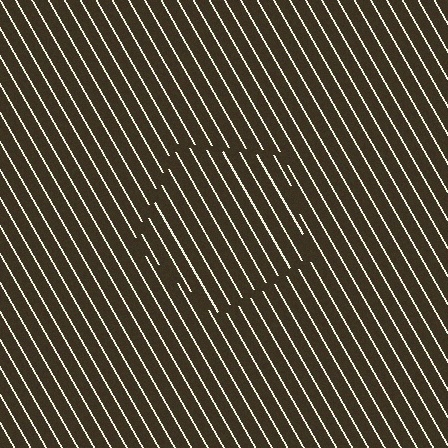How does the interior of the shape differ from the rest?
The interior of the shape contains the same grating, shifted by half a period — the contour is defined by the phase discontinuity where line-ends from the inner and outer gratings abut.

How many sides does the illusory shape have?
5 sides — the line-ends trace a pentagon.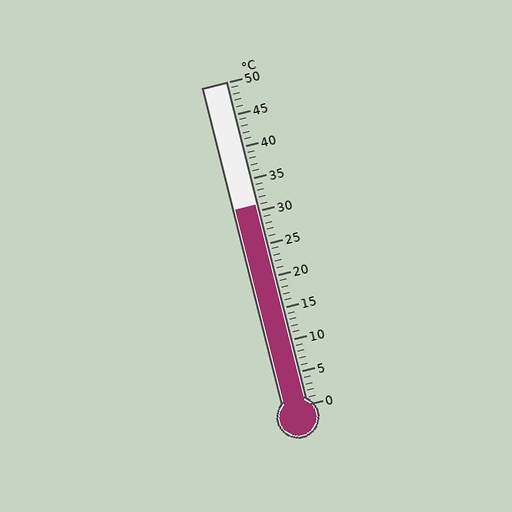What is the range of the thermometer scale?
The thermometer scale ranges from 0°C to 50°C.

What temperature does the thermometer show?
The thermometer shows approximately 31°C.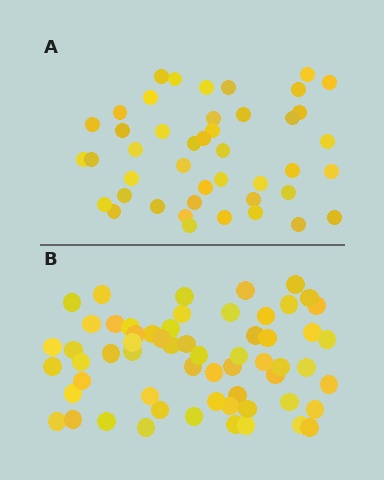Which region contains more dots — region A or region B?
Region B (the bottom region) has more dots.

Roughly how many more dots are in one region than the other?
Region B has approximately 15 more dots than region A.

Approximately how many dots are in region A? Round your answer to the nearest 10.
About 40 dots. (The exact count is 44, which rounds to 40.)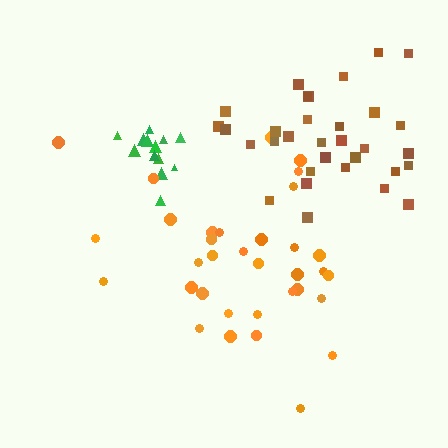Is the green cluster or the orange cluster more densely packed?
Green.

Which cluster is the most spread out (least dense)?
Orange.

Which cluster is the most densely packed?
Green.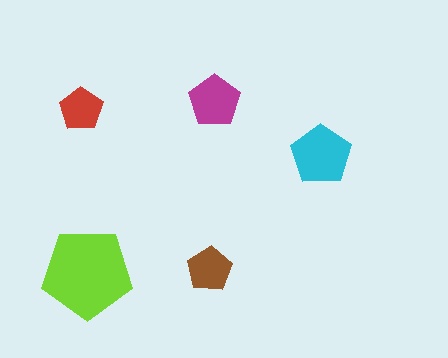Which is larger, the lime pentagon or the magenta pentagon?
The lime one.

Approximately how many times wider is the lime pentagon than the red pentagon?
About 2 times wider.